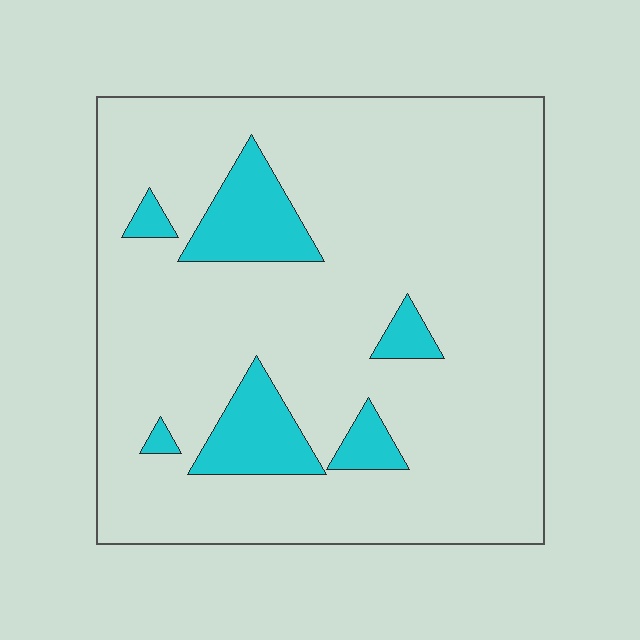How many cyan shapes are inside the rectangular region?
6.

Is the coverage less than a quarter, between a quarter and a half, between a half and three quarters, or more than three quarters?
Less than a quarter.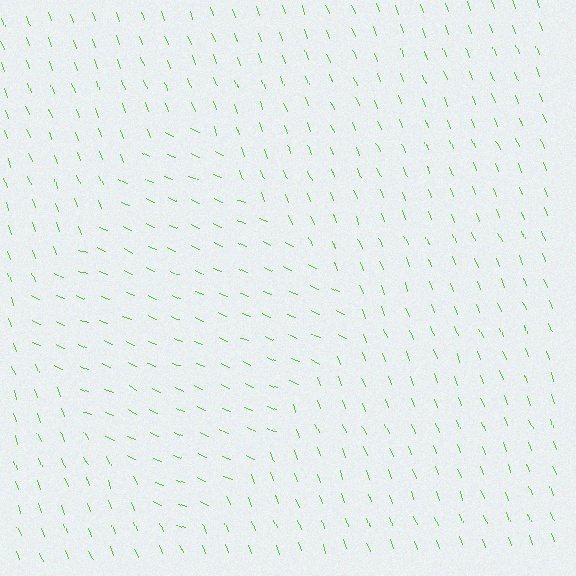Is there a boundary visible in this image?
Yes, there is a texture boundary formed by a change in line orientation.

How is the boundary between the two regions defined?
The boundary is defined purely by a change in line orientation (approximately 45 degrees difference). All lines are the same color and thickness.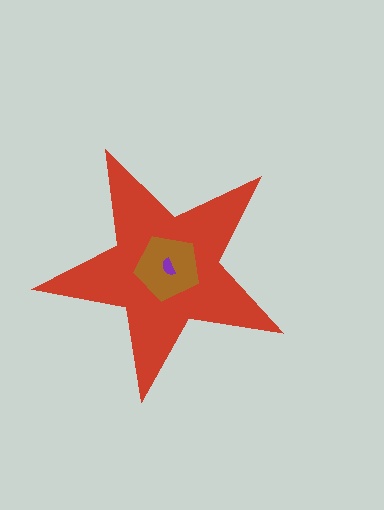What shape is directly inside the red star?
The brown pentagon.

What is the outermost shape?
The red star.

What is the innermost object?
The purple semicircle.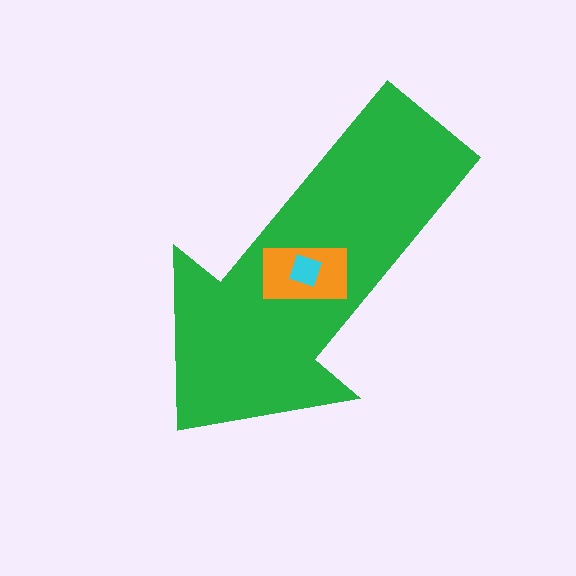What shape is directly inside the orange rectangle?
The cyan diamond.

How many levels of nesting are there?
3.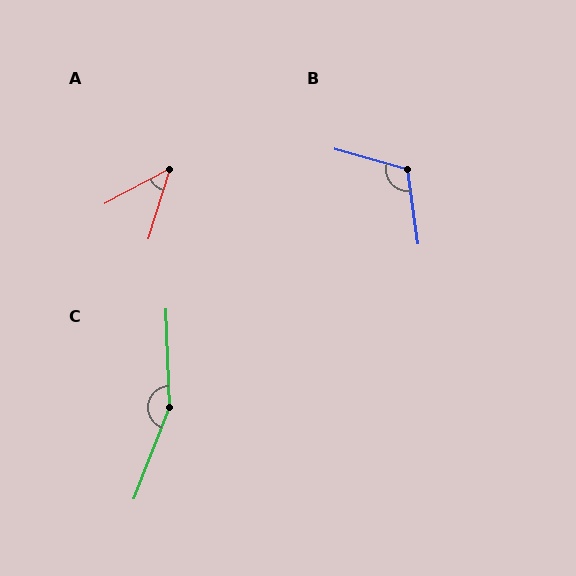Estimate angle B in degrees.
Approximately 114 degrees.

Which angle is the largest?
C, at approximately 157 degrees.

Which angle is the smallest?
A, at approximately 45 degrees.